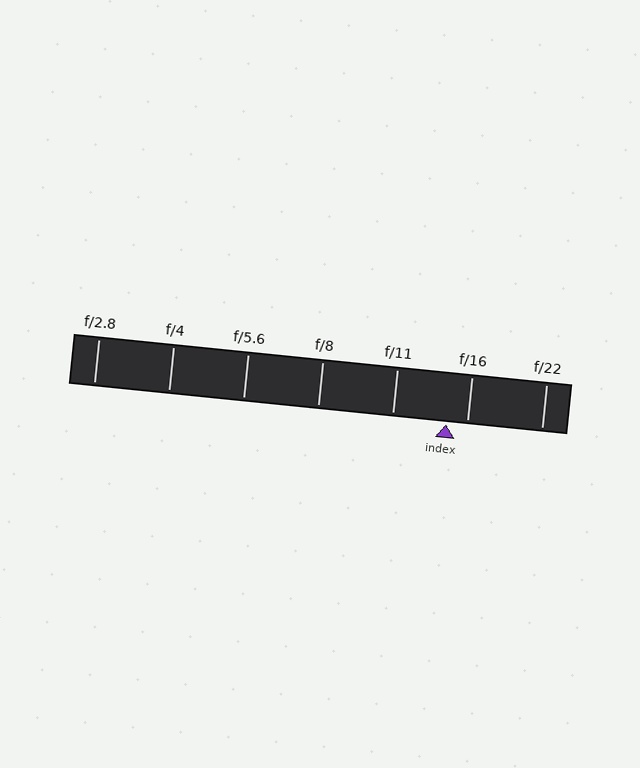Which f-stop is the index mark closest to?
The index mark is closest to f/16.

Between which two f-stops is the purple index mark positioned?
The index mark is between f/11 and f/16.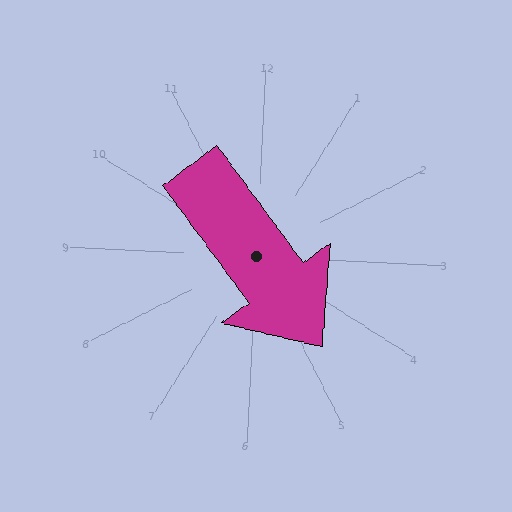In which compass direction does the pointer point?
Southeast.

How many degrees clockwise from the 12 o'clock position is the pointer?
Approximately 141 degrees.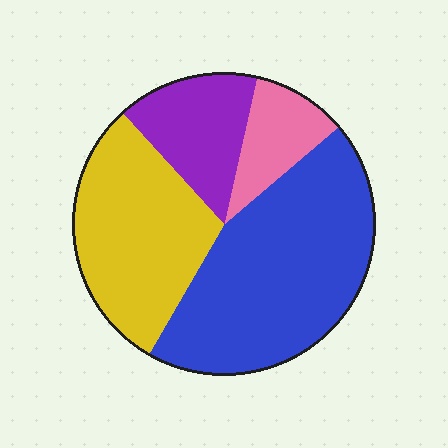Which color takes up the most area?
Blue, at roughly 45%.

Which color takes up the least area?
Pink, at roughly 10%.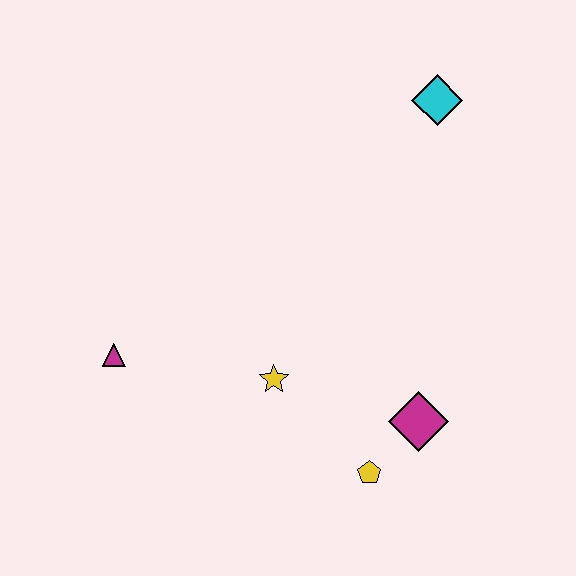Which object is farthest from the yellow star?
The cyan diamond is farthest from the yellow star.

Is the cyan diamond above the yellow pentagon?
Yes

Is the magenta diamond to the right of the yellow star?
Yes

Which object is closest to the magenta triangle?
The yellow star is closest to the magenta triangle.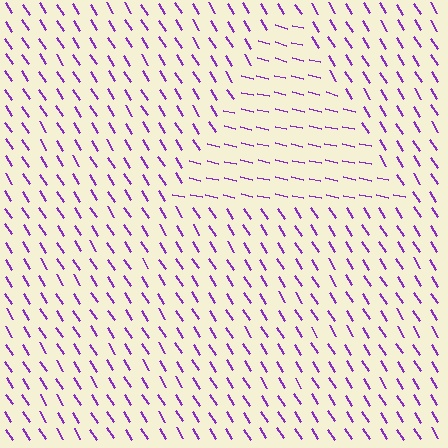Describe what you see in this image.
The image is filled with small purple line segments. A triangle region in the image has lines oriented differently from the surrounding lines, creating a visible texture boundary.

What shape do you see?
I see a triangle.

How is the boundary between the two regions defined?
The boundary is defined purely by a change in line orientation (approximately 45 degrees difference). All lines are the same color and thickness.